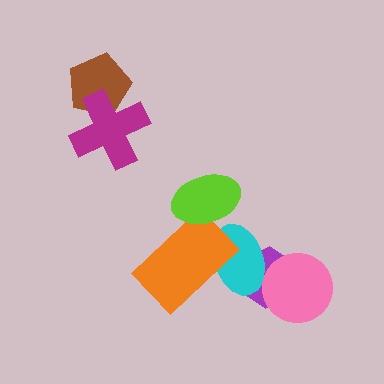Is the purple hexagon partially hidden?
Yes, it is partially covered by another shape.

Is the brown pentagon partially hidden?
Yes, it is partially covered by another shape.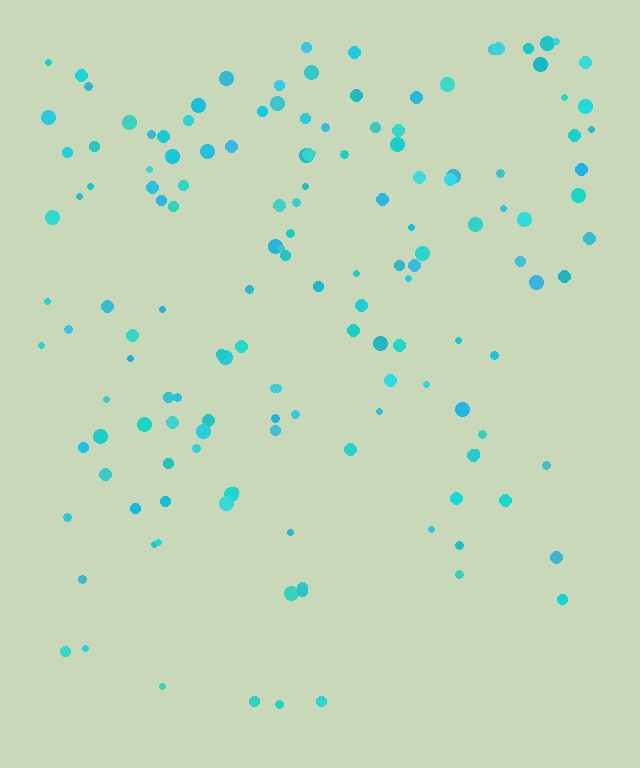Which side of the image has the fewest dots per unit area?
The bottom.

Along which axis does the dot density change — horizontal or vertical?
Vertical.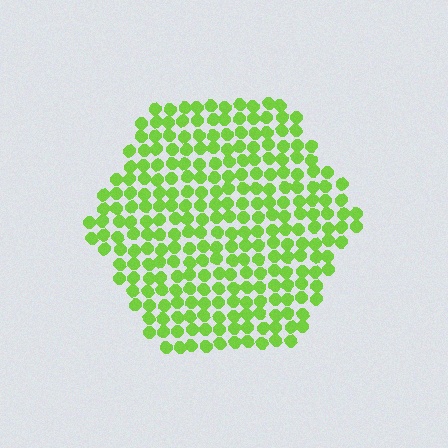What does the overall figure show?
The overall figure shows a hexagon.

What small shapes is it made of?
It is made of small circles.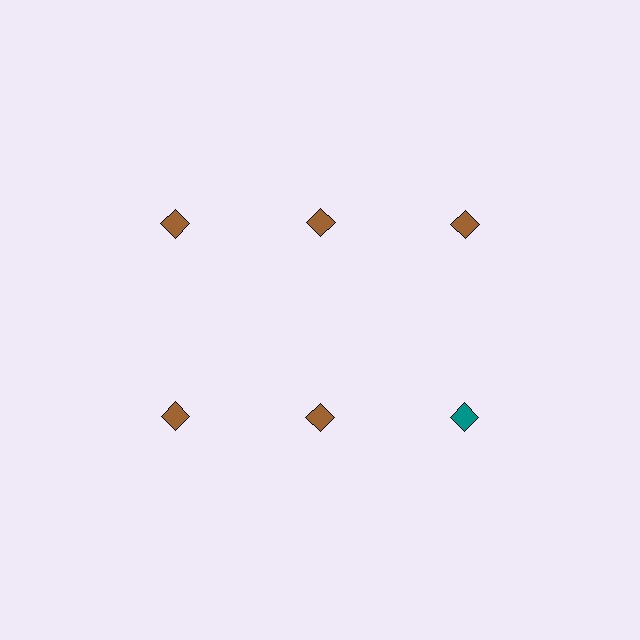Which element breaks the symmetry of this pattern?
The teal diamond in the second row, center column breaks the symmetry. All other shapes are brown diamonds.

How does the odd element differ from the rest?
It has a different color: teal instead of brown.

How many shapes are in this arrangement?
There are 6 shapes arranged in a grid pattern.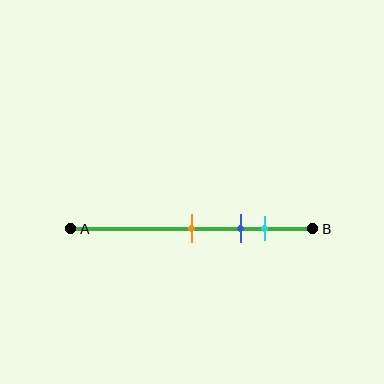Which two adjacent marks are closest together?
The blue and cyan marks are the closest adjacent pair.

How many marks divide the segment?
There are 3 marks dividing the segment.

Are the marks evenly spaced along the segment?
Yes, the marks are approximately evenly spaced.